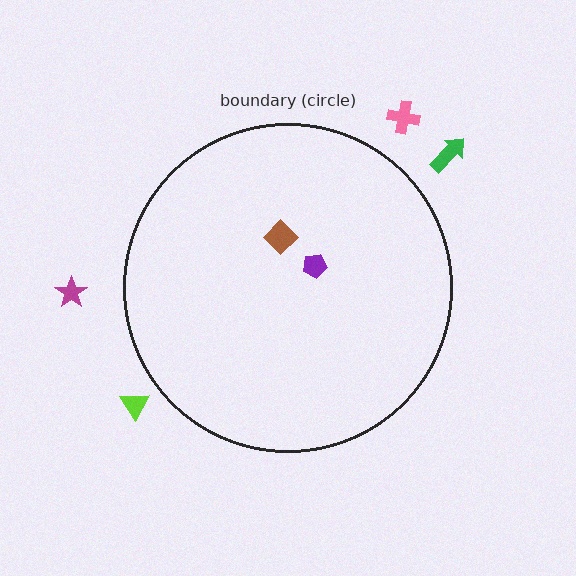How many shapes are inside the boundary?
2 inside, 4 outside.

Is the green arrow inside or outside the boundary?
Outside.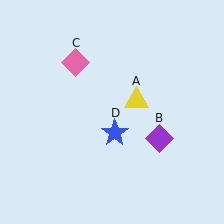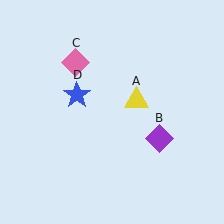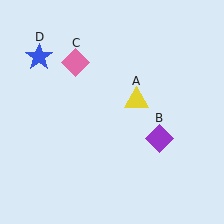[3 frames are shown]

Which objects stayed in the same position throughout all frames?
Yellow triangle (object A) and purple diamond (object B) and pink diamond (object C) remained stationary.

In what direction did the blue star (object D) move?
The blue star (object D) moved up and to the left.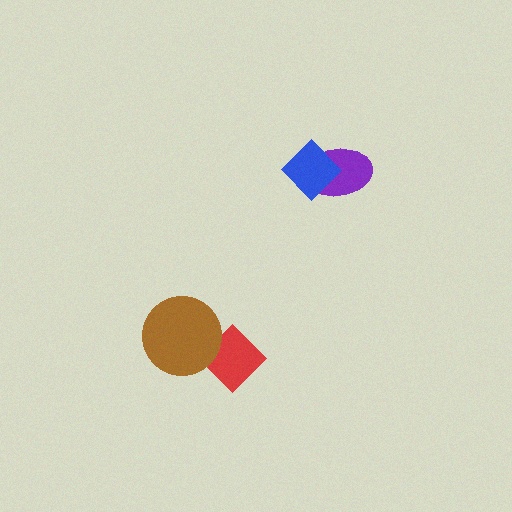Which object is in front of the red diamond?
The brown circle is in front of the red diamond.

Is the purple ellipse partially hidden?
Yes, it is partially covered by another shape.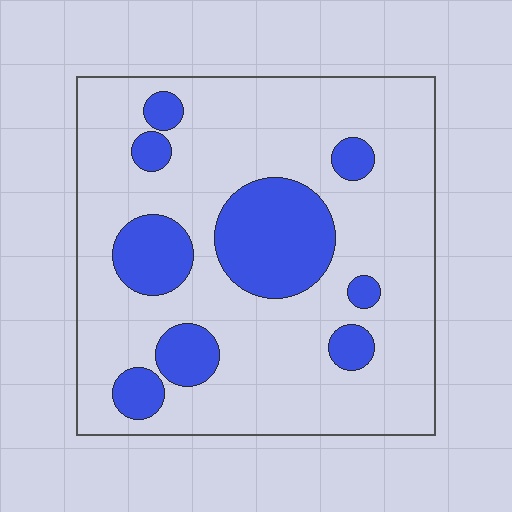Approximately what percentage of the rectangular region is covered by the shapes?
Approximately 20%.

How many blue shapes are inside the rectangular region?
9.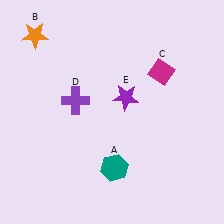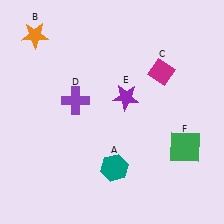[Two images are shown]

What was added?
A green square (F) was added in Image 2.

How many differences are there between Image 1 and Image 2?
There is 1 difference between the two images.